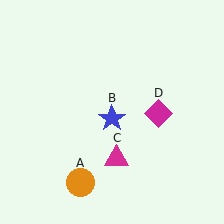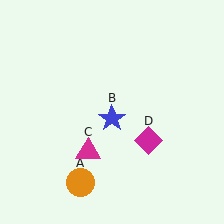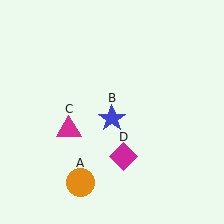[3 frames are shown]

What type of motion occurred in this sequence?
The magenta triangle (object C), magenta diamond (object D) rotated clockwise around the center of the scene.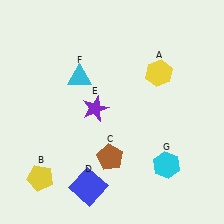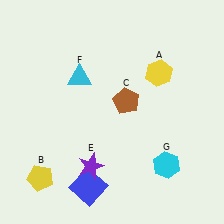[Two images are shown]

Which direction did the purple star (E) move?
The purple star (E) moved down.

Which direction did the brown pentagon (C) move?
The brown pentagon (C) moved up.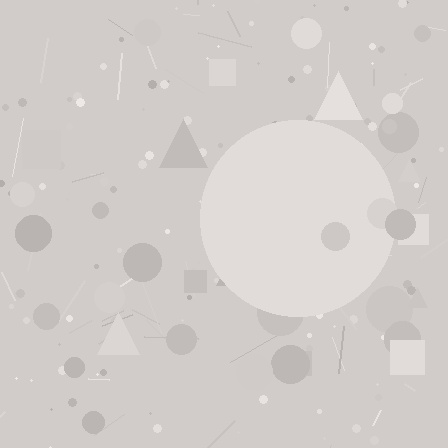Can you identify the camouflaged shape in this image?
The camouflaged shape is a circle.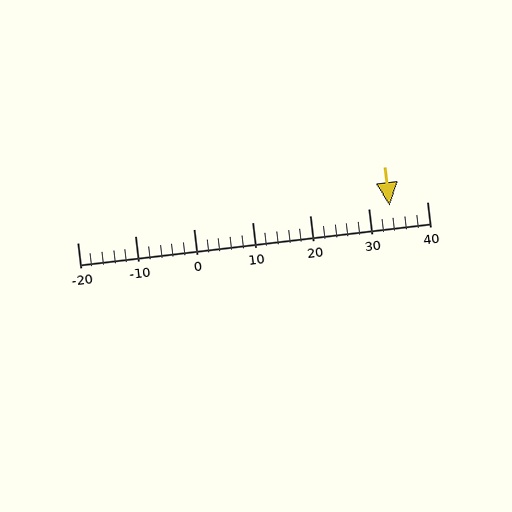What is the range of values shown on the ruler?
The ruler shows values from -20 to 40.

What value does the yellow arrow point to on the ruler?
The yellow arrow points to approximately 34.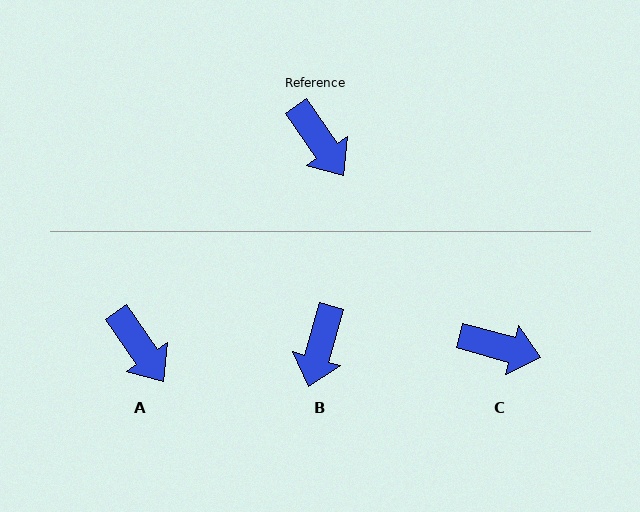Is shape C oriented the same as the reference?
No, it is off by about 41 degrees.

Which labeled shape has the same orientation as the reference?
A.